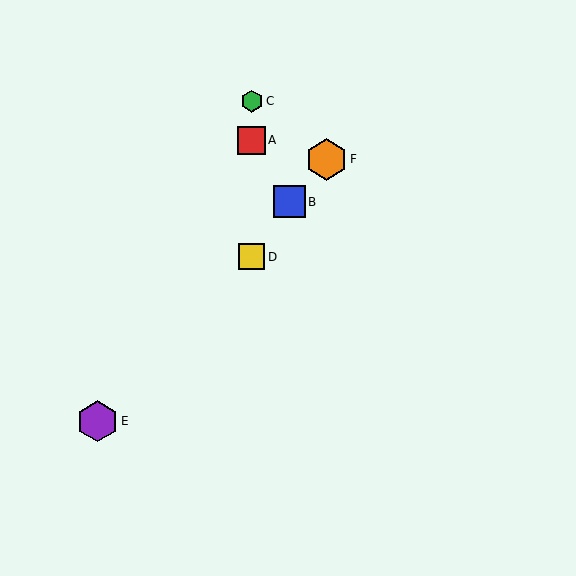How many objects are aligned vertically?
3 objects (A, C, D) are aligned vertically.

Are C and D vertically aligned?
Yes, both are at x≈252.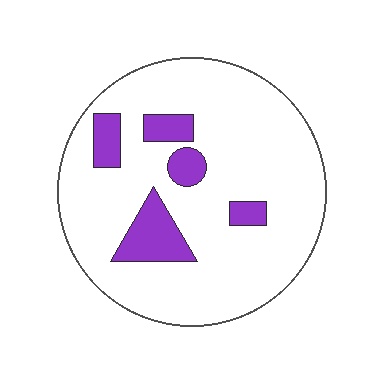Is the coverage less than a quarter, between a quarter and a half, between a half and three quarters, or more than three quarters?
Less than a quarter.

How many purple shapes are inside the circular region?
5.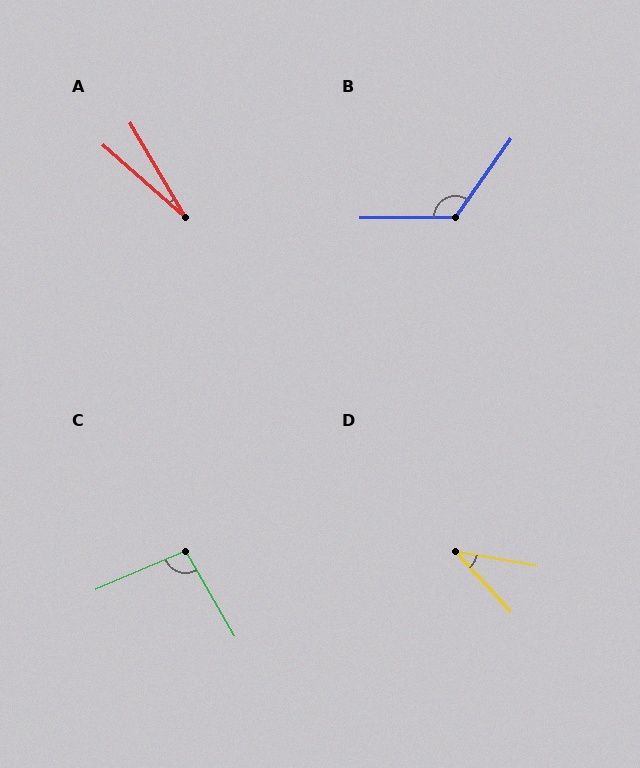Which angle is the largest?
B, at approximately 126 degrees.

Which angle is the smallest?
A, at approximately 18 degrees.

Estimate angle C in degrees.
Approximately 96 degrees.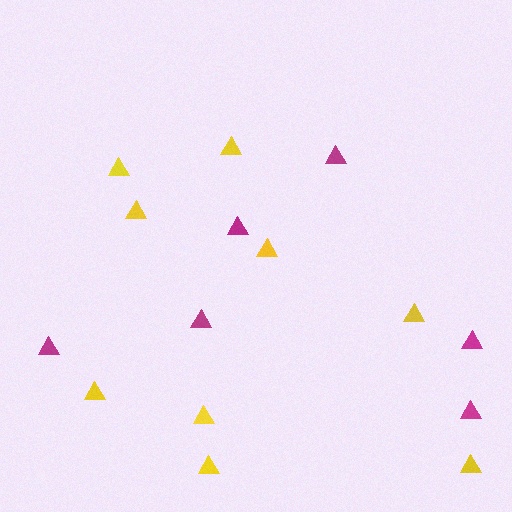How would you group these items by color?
There are 2 groups: one group of magenta triangles (6) and one group of yellow triangles (9).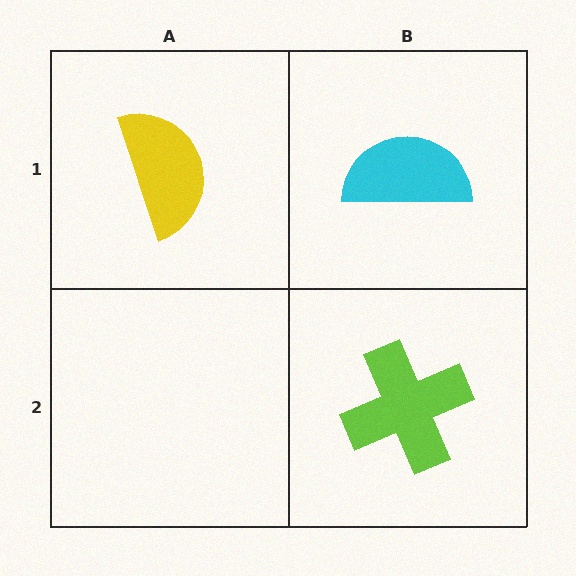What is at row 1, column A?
A yellow semicircle.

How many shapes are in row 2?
1 shape.